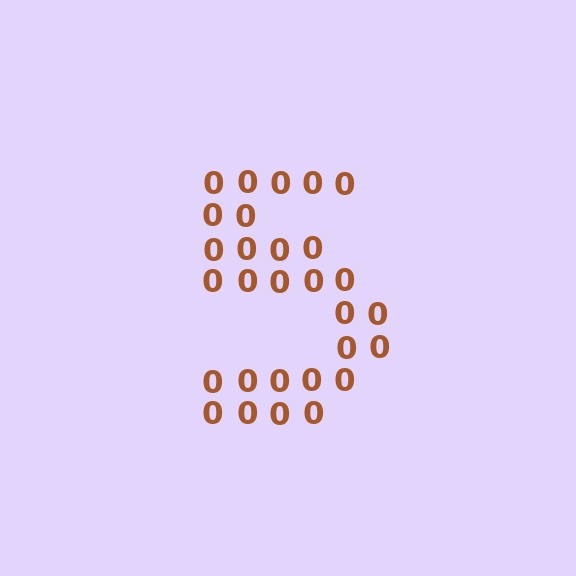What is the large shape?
The large shape is the digit 5.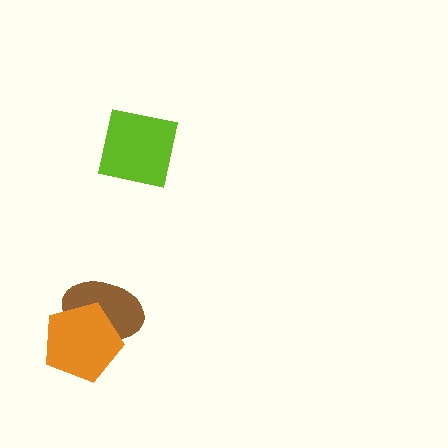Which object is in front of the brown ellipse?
The orange pentagon is in front of the brown ellipse.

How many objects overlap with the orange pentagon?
1 object overlaps with the orange pentagon.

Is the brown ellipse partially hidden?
Yes, it is partially covered by another shape.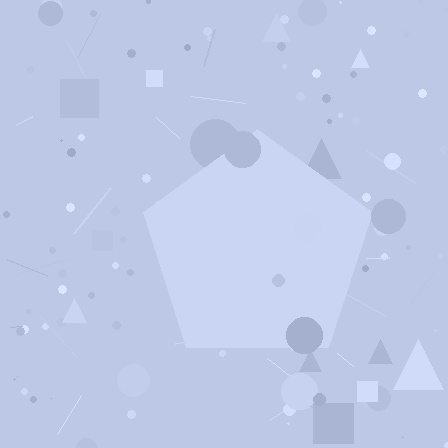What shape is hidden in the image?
A pentagon is hidden in the image.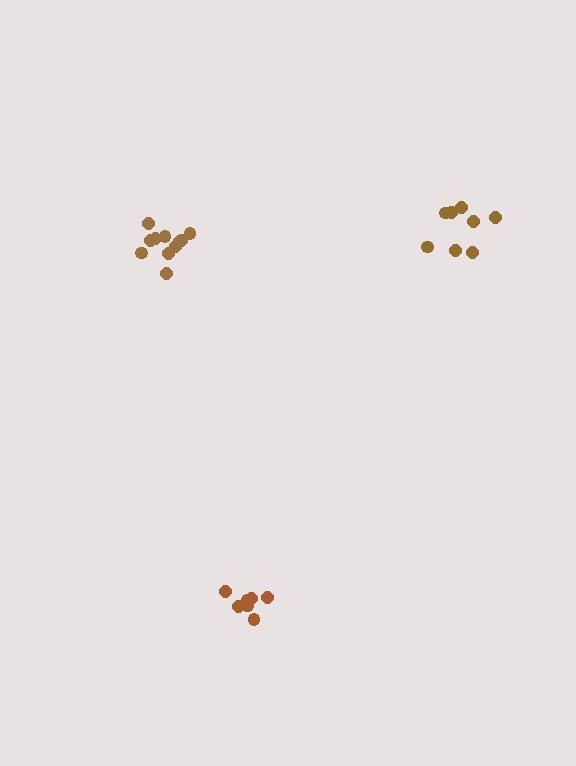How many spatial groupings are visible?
There are 3 spatial groupings.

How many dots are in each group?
Group 1: 8 dots, Group 2: 11 dots, Group 3: 7 dots (26 total).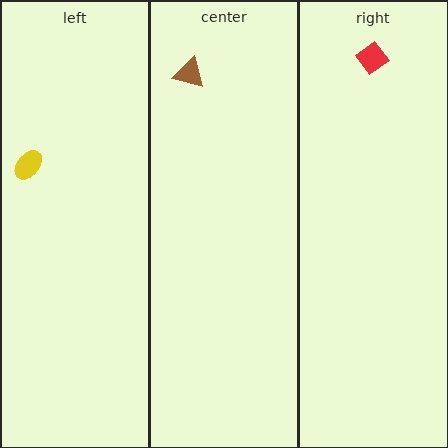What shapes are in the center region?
The brown triangle.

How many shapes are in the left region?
1.